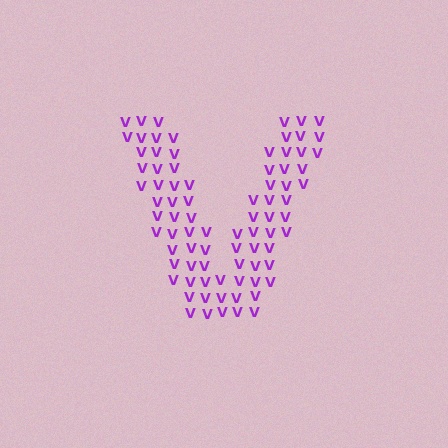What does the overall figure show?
The overall figure shows the letter V.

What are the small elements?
The small elements are letter V's.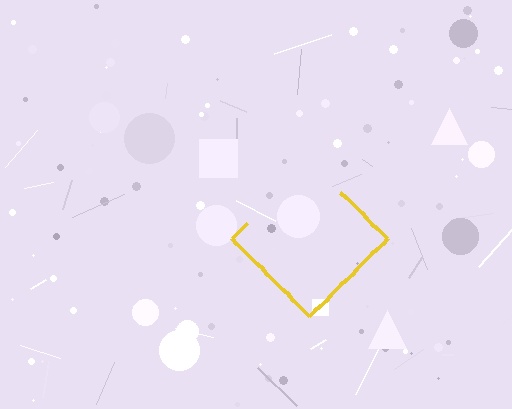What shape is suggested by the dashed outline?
The dashed outline suggests a diamond.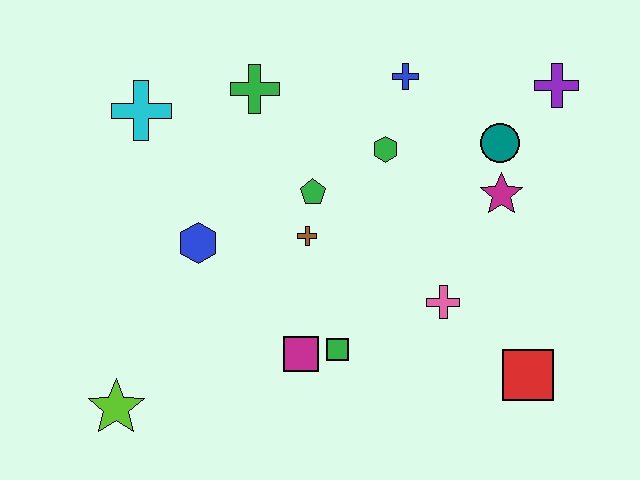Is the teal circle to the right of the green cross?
Yes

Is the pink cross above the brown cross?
No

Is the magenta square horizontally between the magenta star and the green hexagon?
No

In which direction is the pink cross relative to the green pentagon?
The pink cross is to the right of the green pentagon.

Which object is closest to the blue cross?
The green hexagon is closest to the blue cross.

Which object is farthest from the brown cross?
The purple cross is farthest from the brown cross.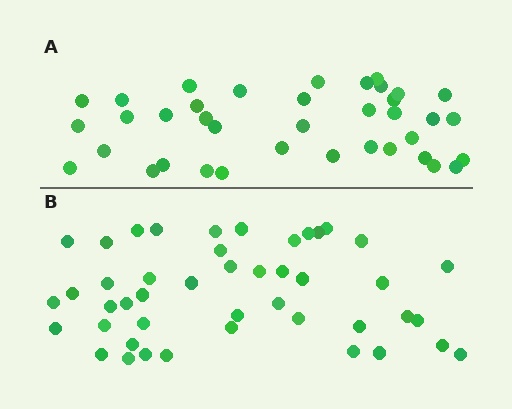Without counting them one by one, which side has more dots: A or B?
Region B (the bottom region) has more dots.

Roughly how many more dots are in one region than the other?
Region B has roughly 8 or so more dots than region A.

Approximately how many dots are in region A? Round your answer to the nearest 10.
About 40 dots. (The exact count is 38, which rounds to 40.)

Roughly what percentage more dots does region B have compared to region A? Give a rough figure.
About 20% more.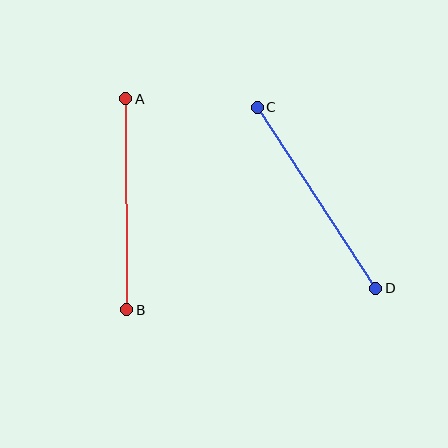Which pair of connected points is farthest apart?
Points C and D are farthest apart.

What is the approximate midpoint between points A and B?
The midpoint is at approximately (126, 204) pixels.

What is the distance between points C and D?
The distance is approximately 216 pixels.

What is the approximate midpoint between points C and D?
The midpoint is at approximately (317, 198) pixels.